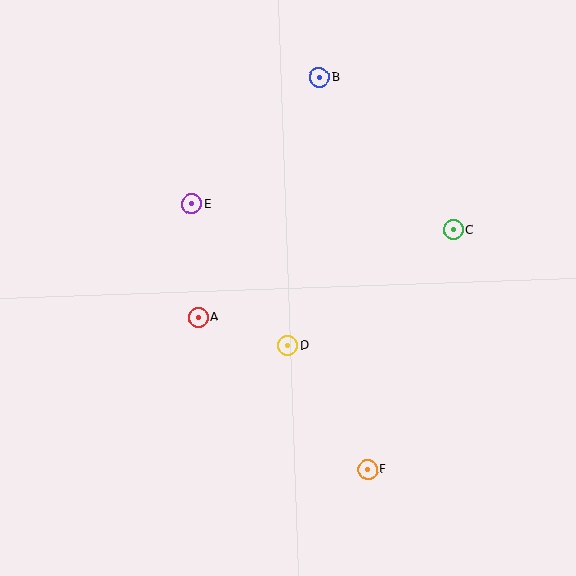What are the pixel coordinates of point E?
Point E is at (192, 204).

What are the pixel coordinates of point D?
Point D is at (288, 346).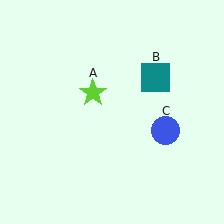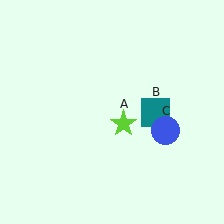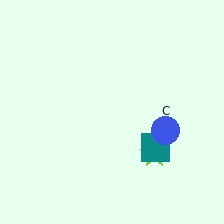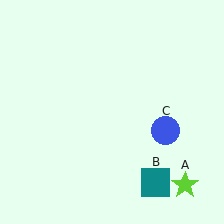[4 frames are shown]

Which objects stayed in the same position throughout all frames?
Blue circle (object C) remained stationary.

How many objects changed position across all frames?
2 objects changed position: lime star (object A), teal square (object B).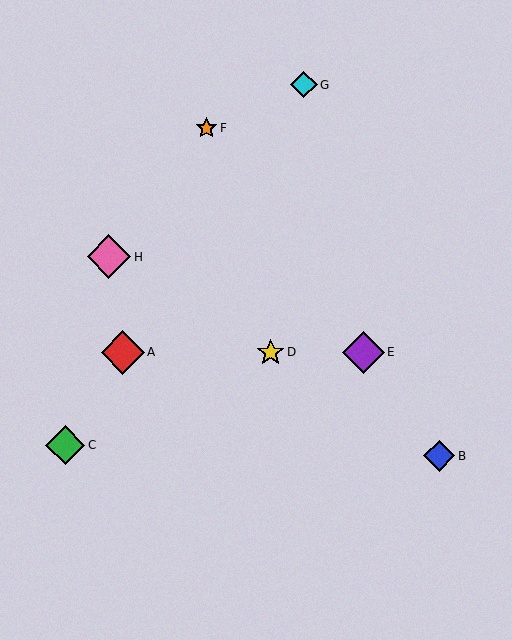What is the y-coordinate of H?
Object H is at y≈257.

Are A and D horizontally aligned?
Yes, both are at y≈353.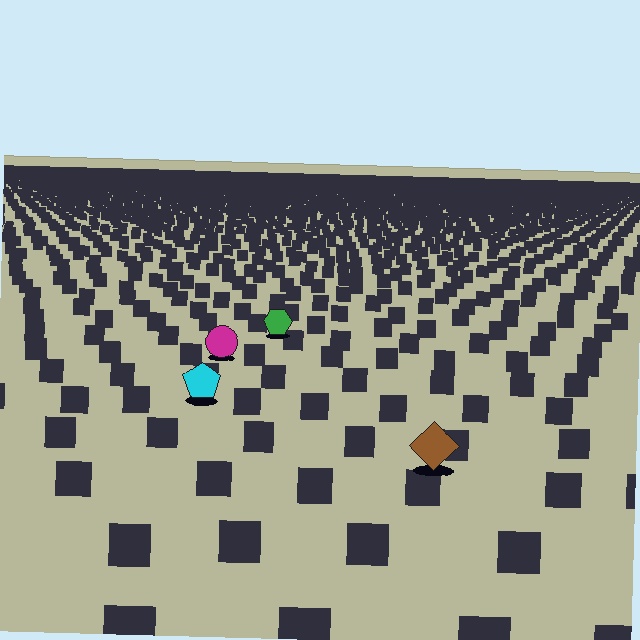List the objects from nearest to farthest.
From nearest to farthest: the brown diamond, the cyan pentagon, the magenta circle, the green hexagon.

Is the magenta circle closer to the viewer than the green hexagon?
Yes. The magenta circle is closer — you can tell from the texture gradient: the ground texture is coarser near it.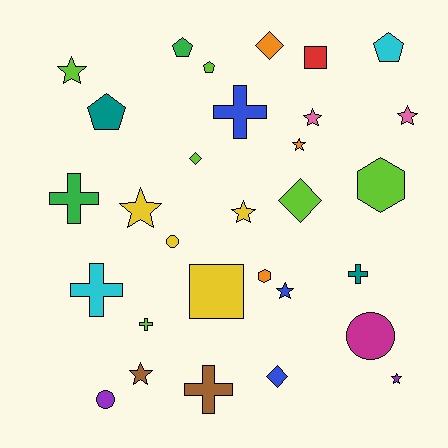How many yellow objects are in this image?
There are 4 yellow objects.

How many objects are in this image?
There are 30 objects.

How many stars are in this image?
There are 9 stars.